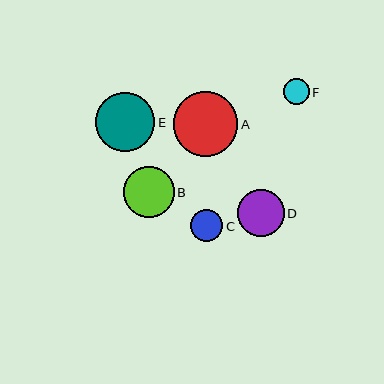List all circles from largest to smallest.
From largest to smallest: A, E, B, D, C, F.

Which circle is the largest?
Circle A is the largest with a size of approximately 65 pixels.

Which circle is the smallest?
Circle F is the smallest with a size of approximately 26 pixels.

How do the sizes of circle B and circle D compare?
Circle B and circle D are approximately the same size.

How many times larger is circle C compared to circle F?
Circle C is approximately 1.2 times the size of circle F.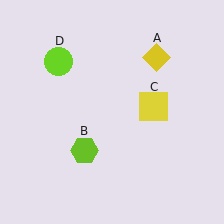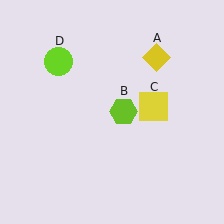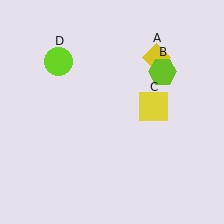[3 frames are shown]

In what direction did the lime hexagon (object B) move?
The lime hexagon (object B) moved up and to the right.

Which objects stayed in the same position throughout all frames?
Yellow diamond (object A) and yellow square (object C) and lime circle (object D) remained stationary.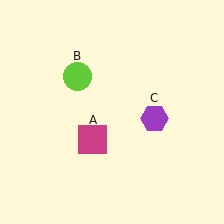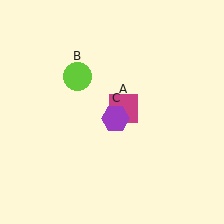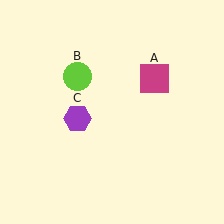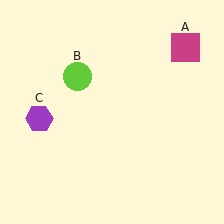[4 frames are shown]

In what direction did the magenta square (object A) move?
The magenta square (object A) moved up and to the right.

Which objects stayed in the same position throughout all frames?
Lime circle (object B) remained stationary.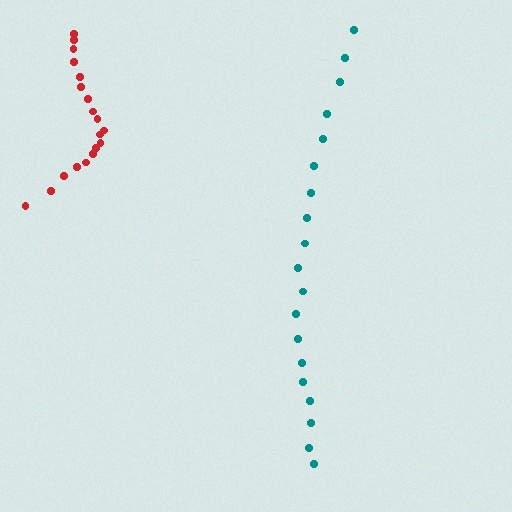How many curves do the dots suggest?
There are 2 distinct paths.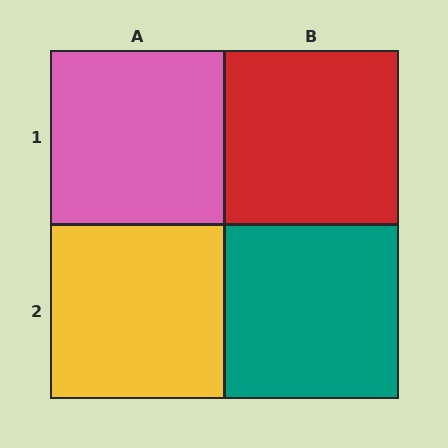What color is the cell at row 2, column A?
Yellow.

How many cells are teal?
1 cell is teal.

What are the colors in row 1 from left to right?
Pink, red.